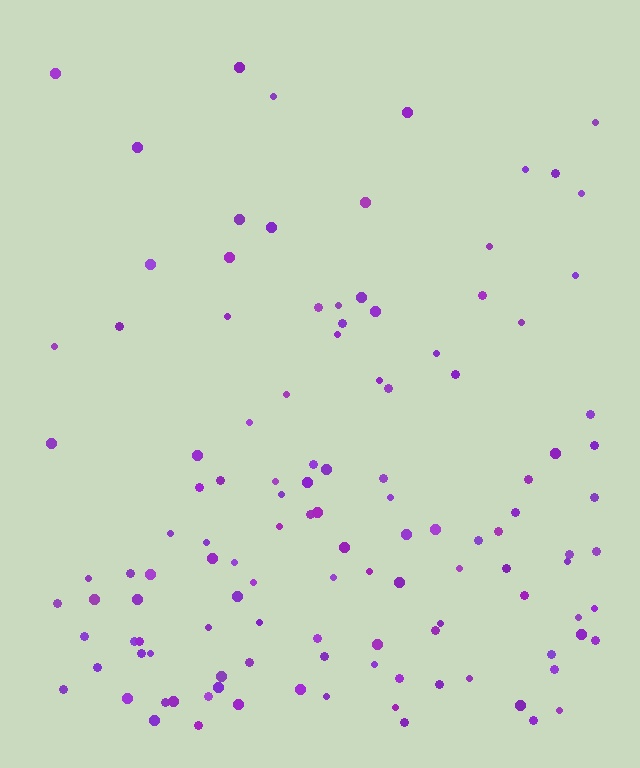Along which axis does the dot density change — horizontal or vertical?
Vertical.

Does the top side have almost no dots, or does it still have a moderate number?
Still a moderate number, just noticeably fewer than the bottom.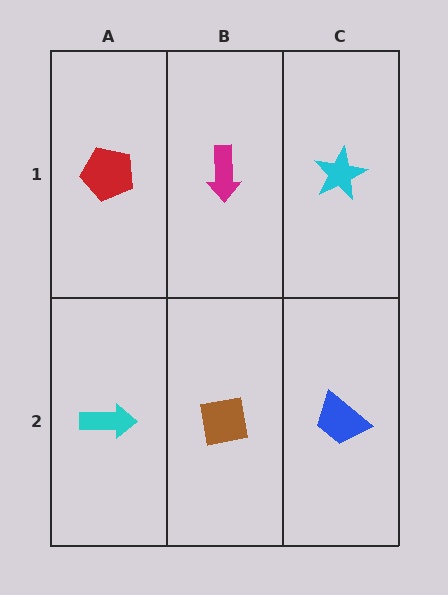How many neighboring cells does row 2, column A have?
2.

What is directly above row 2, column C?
A cyan star.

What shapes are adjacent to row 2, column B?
A magenta arrow (row 1, column B), a cyan arrow (row 2, column A), a blue trapezoid (row 2, column C).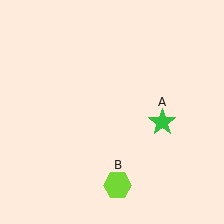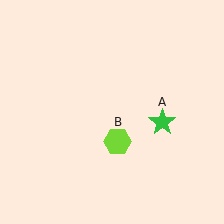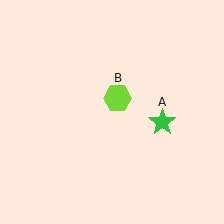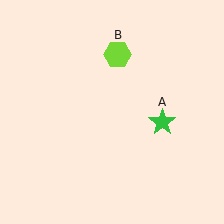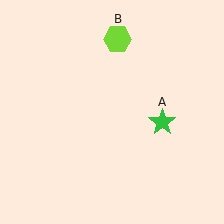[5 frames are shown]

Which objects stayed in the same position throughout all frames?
Green star (object A) remained stationary.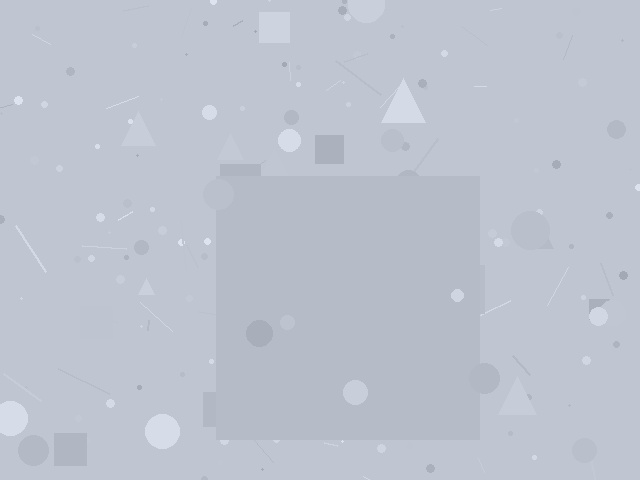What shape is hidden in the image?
A square is hidden in the image.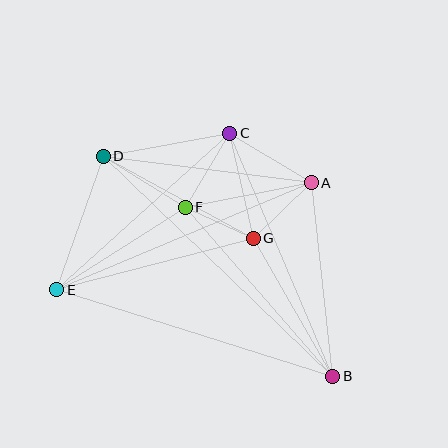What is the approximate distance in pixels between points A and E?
The distance between A and E is approximately 276 pixels.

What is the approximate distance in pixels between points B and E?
The distance between B and E is approximately 290 pixels.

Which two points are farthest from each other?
Points B and D are farthest from each other.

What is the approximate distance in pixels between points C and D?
The distance between C and D is approximately 129 pixels.